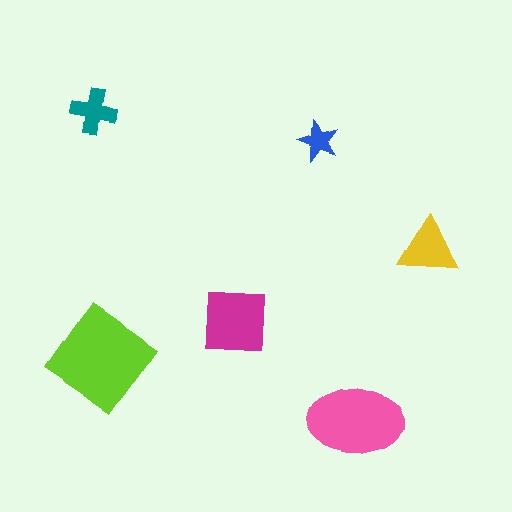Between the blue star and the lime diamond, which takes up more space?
The lime diamond.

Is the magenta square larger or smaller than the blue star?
Larger.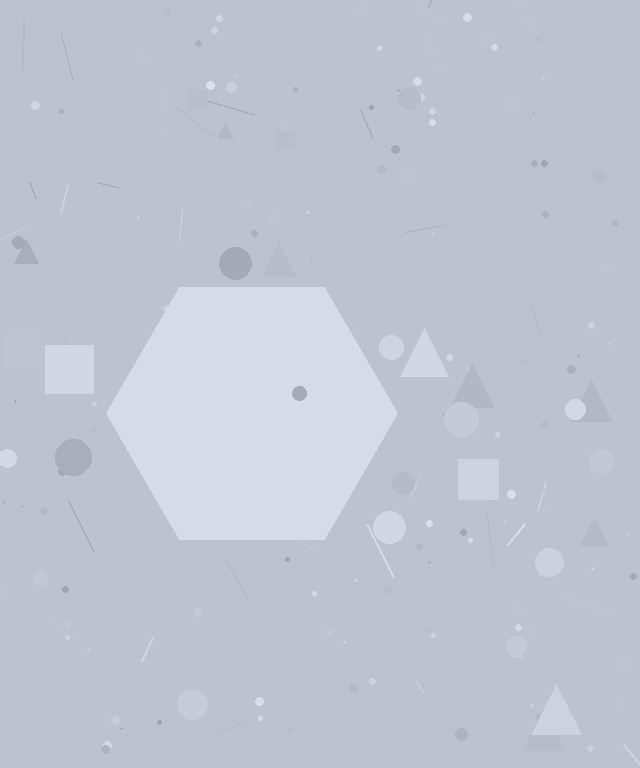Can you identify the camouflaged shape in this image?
The camouflaged shape is a hexagon.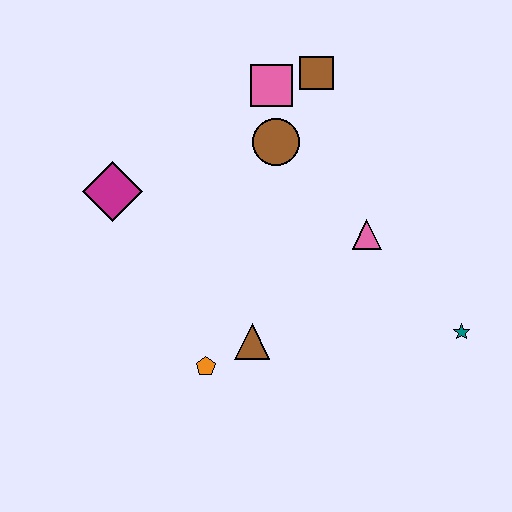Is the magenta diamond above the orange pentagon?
Yes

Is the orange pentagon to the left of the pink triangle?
Yes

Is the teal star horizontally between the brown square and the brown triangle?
No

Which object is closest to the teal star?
The pink triangle is closest to the teal star.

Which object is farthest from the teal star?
The magenta diamond is farthest from the teal star.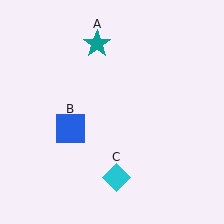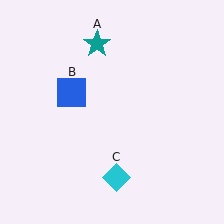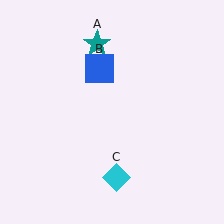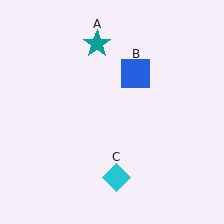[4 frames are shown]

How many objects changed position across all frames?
1 object changed position: blue square (object B).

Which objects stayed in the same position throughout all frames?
Teal star (object A) and cyan diamond (object C) remained stationary.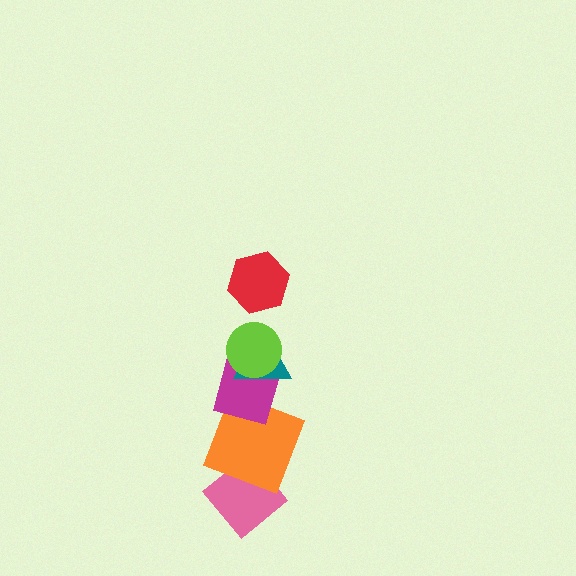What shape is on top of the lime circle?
The red hexagon is on top of the lime circle.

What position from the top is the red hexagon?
The red hexagon is 1st from the top.